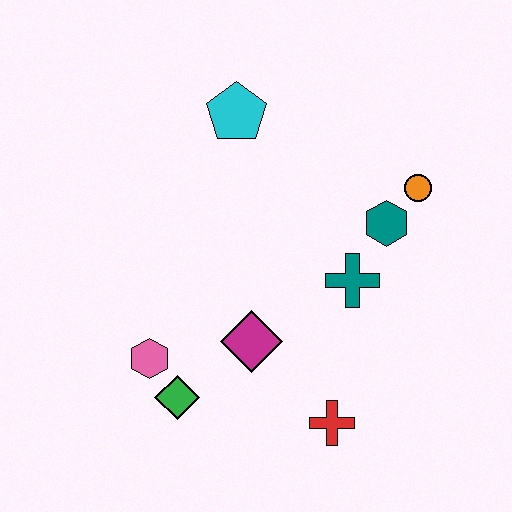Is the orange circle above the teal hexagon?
Yes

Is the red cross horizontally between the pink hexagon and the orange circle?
Yes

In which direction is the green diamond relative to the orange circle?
The green diamond is to the left of the orange circle.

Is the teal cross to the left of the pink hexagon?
No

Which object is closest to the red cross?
The magenta diamond is closest to the red cross.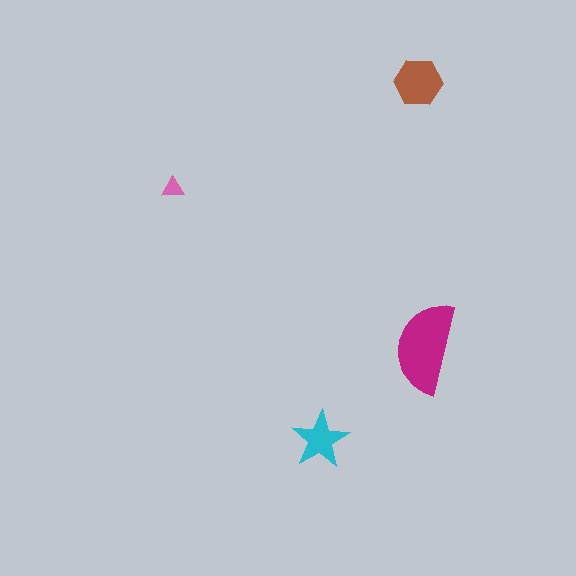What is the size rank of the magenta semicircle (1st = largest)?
1st.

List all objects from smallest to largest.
The pink triangle, the cyan star, the brown hexagon, the magenta semicircle.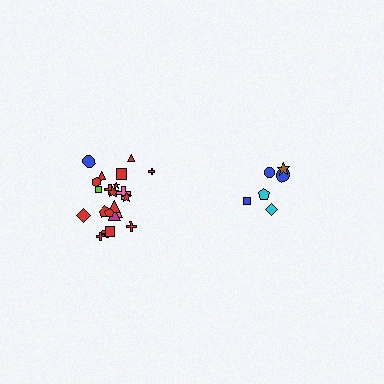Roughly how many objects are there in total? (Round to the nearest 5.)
Roughly 30 objects in total.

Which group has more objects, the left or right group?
The left group.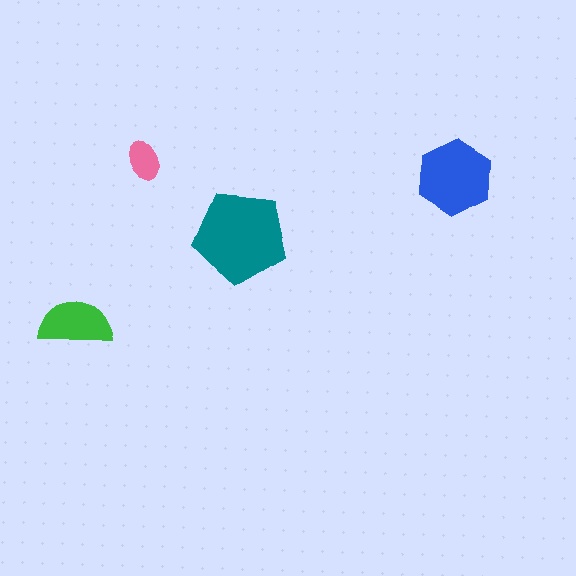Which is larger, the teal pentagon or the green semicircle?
The teal pentagon.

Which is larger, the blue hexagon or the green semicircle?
The blue hexagon.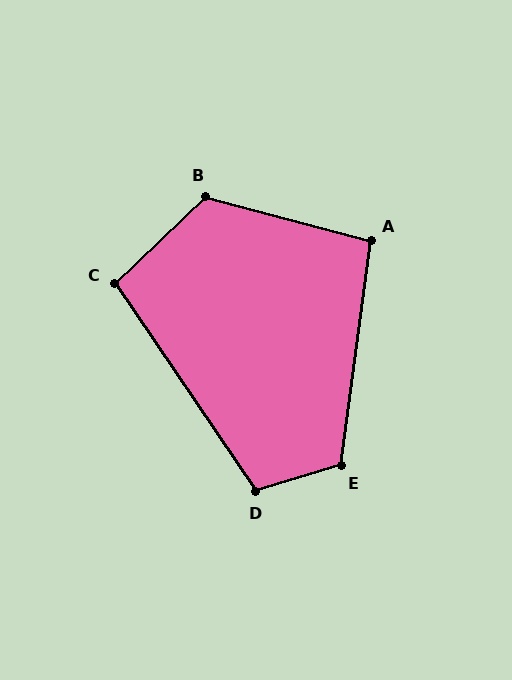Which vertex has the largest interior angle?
B, at approximately 121 degrees.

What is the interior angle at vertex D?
Approximately 107 degrees (obtuse).